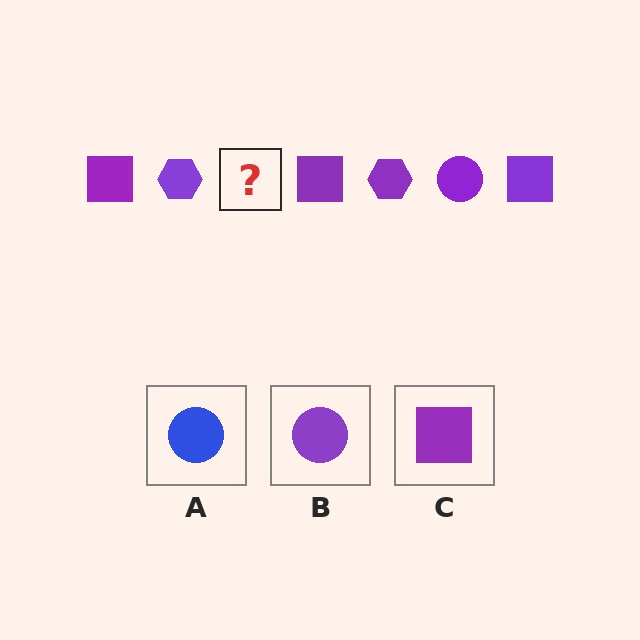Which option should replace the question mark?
Option B.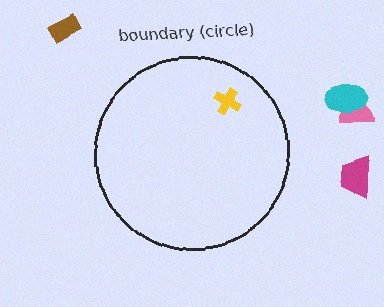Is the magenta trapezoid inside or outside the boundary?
Outside.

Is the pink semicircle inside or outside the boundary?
Outside.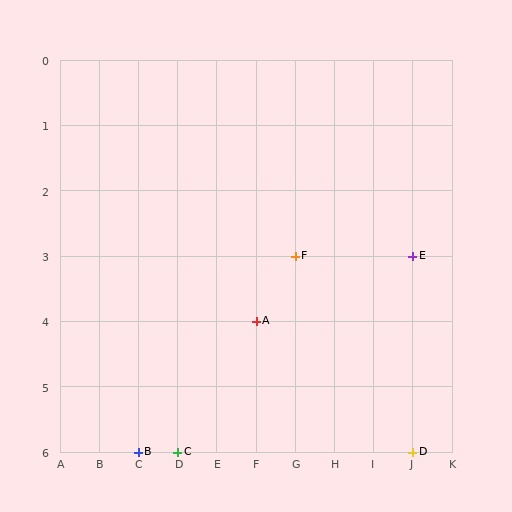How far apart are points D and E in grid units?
Points D and E are 3 rows apart.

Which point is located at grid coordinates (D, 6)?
Point C is at (D, 6).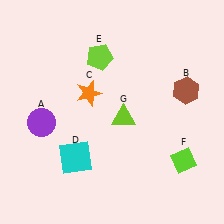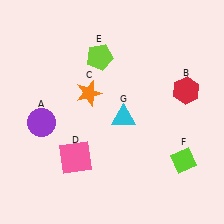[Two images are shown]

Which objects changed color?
B changed from brown to red. D changed from cyan to pink. G changed from lime to cyan.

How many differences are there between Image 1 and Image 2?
There are 3 differences between the two images.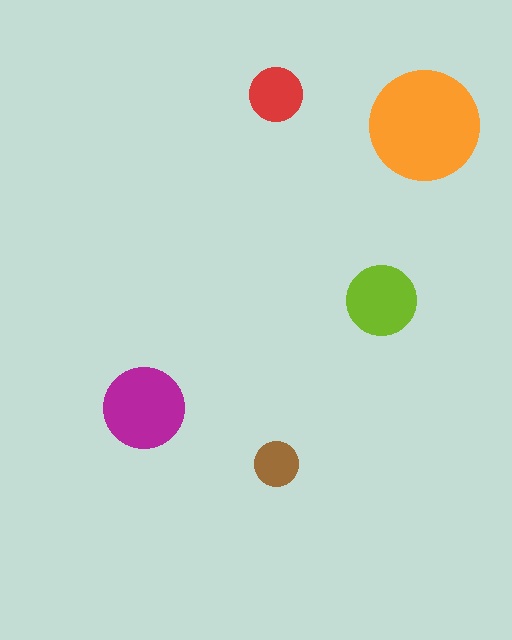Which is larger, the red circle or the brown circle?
The red one.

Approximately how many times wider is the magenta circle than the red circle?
About 1.5 times wider.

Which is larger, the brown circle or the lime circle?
The lime one.